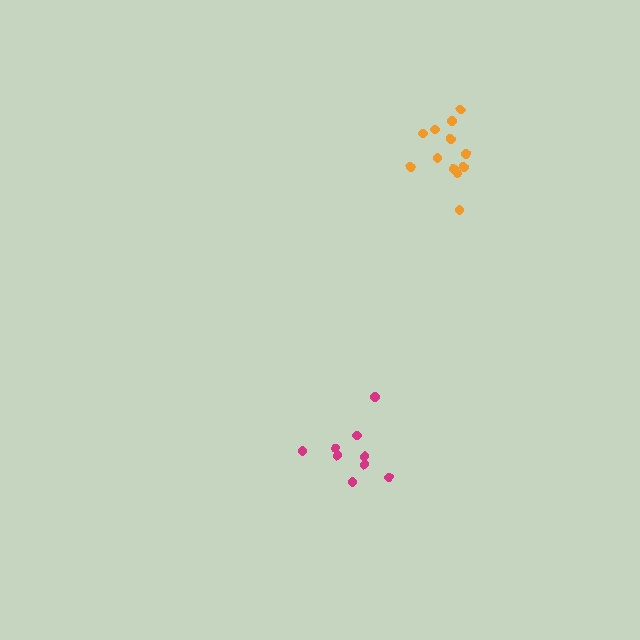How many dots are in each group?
Group 1: 12 dots, Group 2: 9 dots (21 total).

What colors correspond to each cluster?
The clusters are colored: orange, magenta.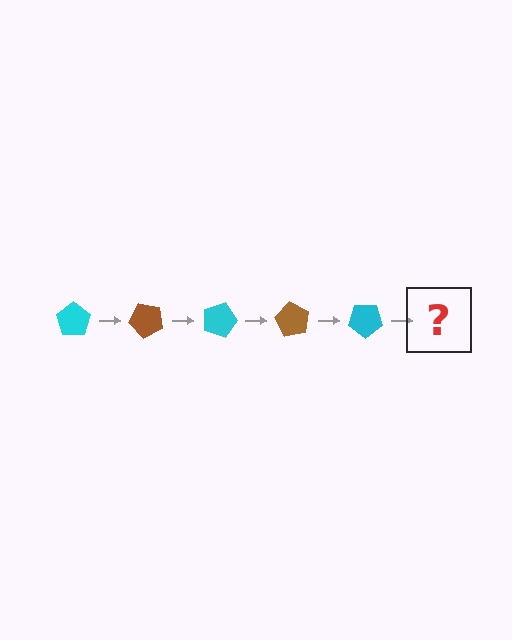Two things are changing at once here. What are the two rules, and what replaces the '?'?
The two rules are that it rotates 45 degrees each step and the color cycles through cyan and brown. The '?' should be a brown pentagon, rotated 225 degrees from the start.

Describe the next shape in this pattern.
It should be a brown pentagon, rotated 225 degrees from the start.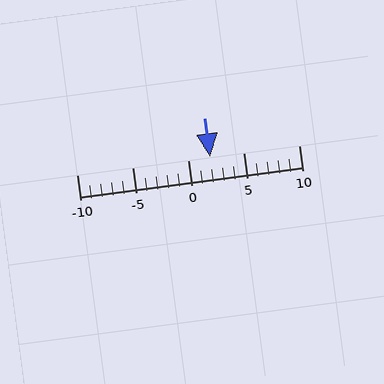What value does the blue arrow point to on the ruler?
The blue arrow points to approximately 2.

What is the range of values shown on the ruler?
The ruler shows values from -10 to 10.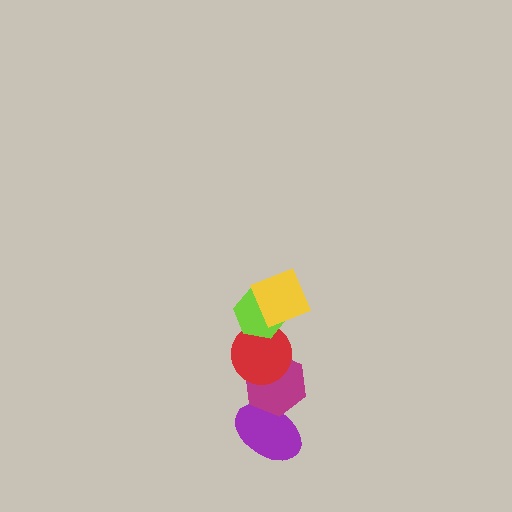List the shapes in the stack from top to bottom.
From top to bottom: the yellow square, the lime hexagon, the red circle, the magenta hexagon, the purple ellipse.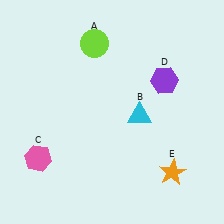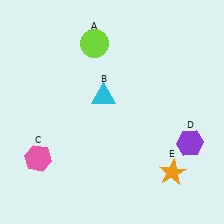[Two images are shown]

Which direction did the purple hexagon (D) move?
The purple hexagon (D) moved down.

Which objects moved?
The objects that moved are: the cyan triangle (B), the purple hexagon (D).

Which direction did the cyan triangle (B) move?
The cyan triangle (B) moved left.